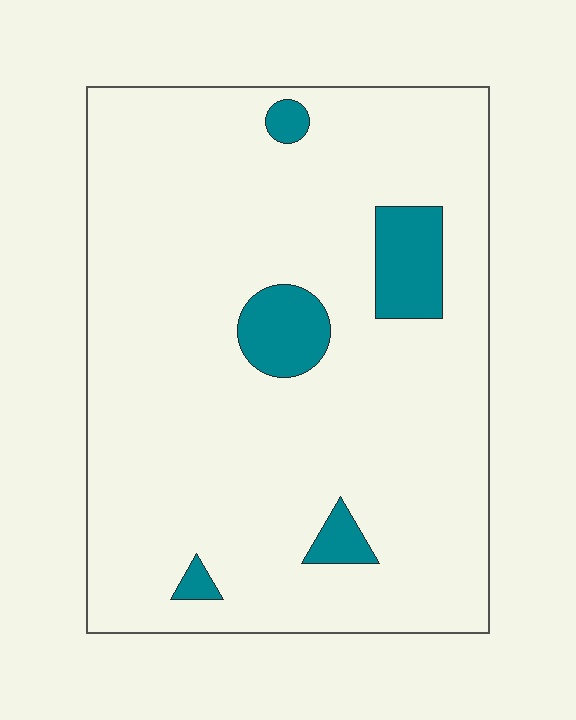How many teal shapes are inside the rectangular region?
5.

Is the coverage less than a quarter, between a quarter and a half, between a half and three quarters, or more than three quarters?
Less than a quarter.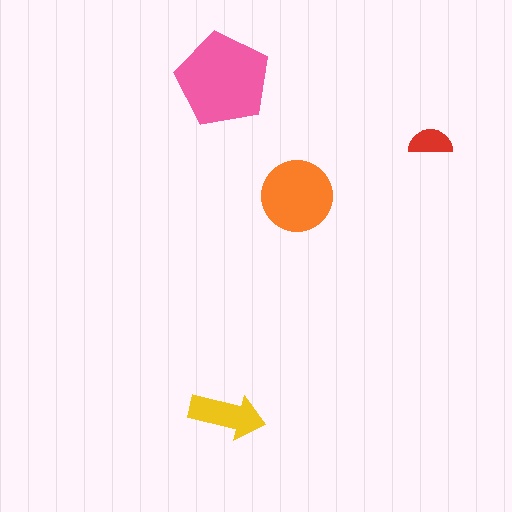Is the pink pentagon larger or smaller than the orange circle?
Larger.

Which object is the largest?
The pink pentagon.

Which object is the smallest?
The red semicircle.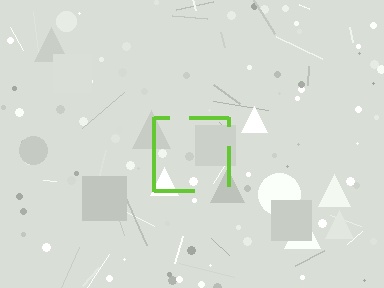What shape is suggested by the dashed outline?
The dashed outline suggests a square.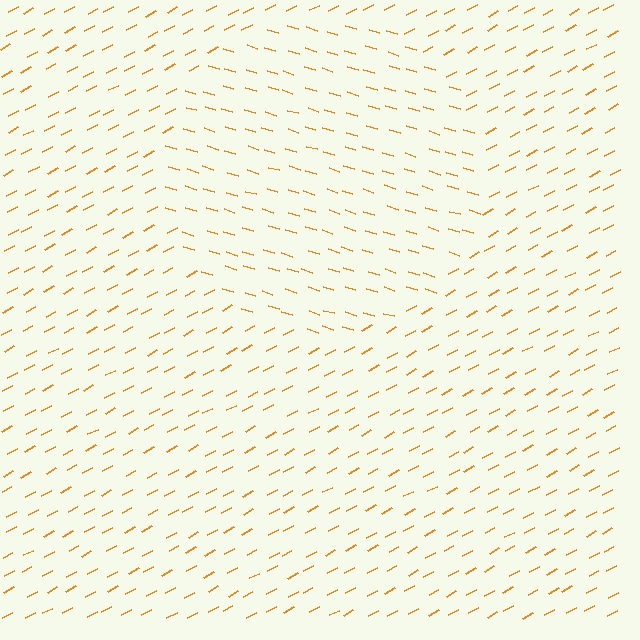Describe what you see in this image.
The image is filled with small orange line segments. A circle region in the image has lines oriented differently from the surrounding lines, creating a visible texture boundary.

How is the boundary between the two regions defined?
The boundary is defined purely by a change in line orientation (approximately 45 degrees difference). All lines are the same color and thickness.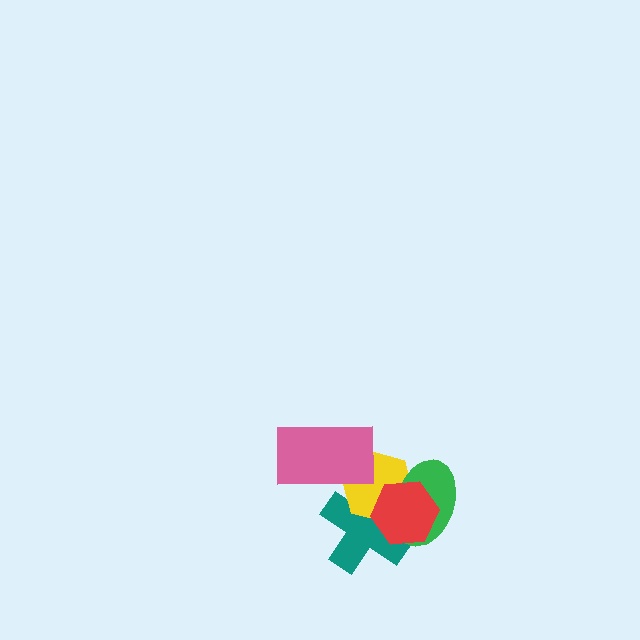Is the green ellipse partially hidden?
Yes, it is partially covered by another shape.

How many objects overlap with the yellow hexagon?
4 objects overlap with the yellow hexagon.